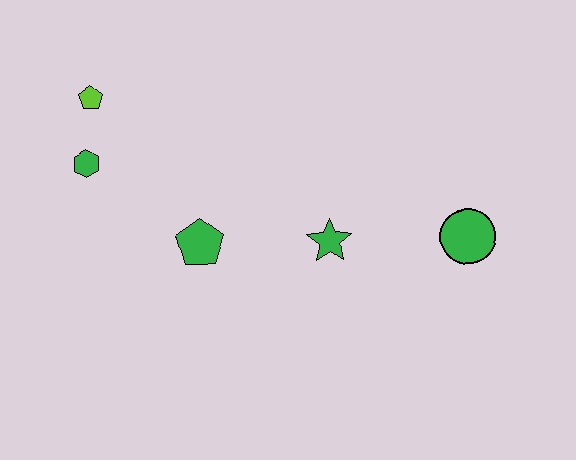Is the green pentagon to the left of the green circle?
Yes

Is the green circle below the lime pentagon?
Yes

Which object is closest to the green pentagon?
The green star is closest to the green pentagon.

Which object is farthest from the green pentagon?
The green circle is farthest from the green pentagon.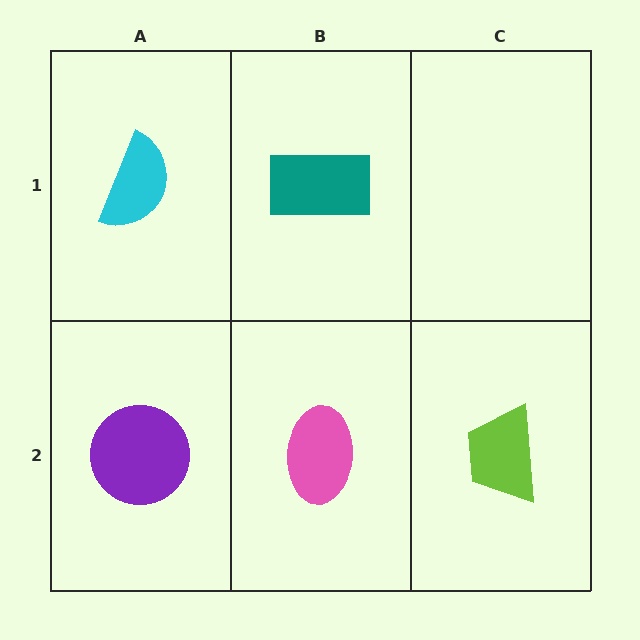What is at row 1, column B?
A teal rectangle.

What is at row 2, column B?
A pink ellipse.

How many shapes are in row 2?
3 shapes.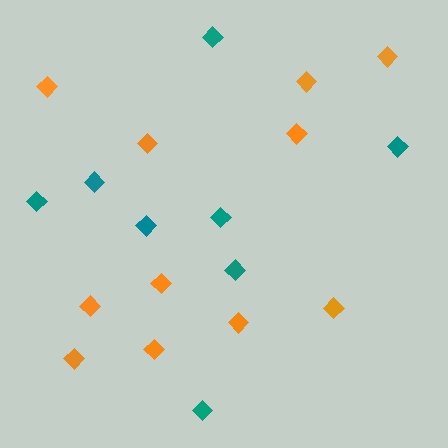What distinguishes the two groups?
There are 2 groups: one group of teal diamonds (8) and one group of orange diamonds (11).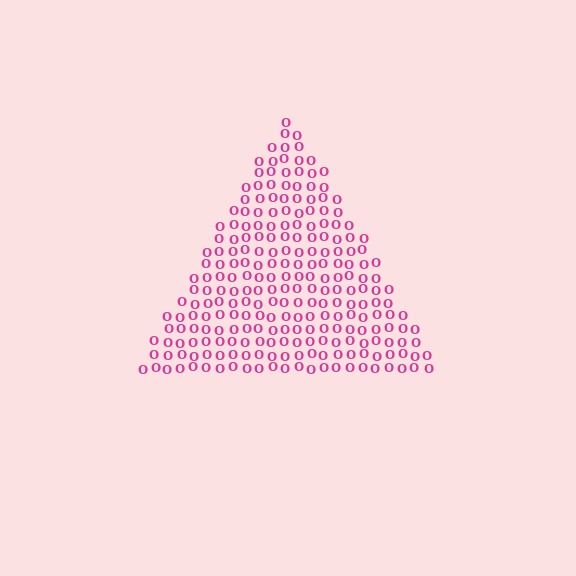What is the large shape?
The large shape is a triangle.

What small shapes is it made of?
It is made of small letter O's.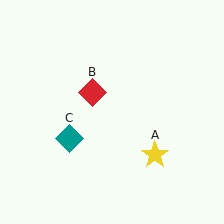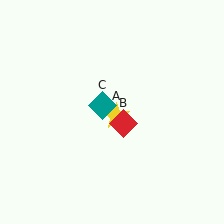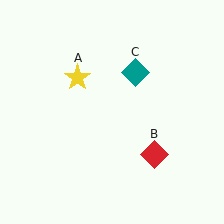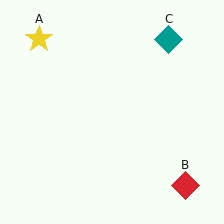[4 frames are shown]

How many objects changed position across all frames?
3 objects changed position: yellow star (object A), red diamond (object B), teal diamond (object C).